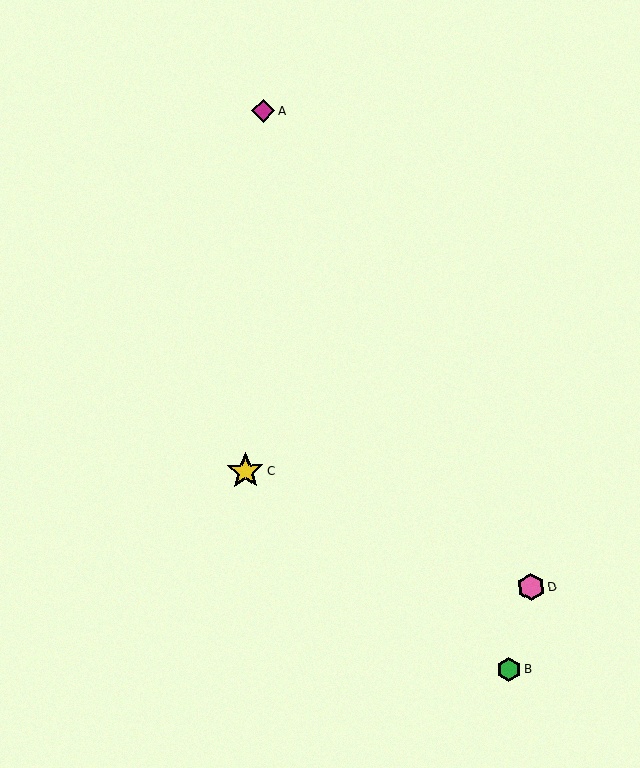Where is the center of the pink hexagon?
The center of the pink hexagon is at (531, 587).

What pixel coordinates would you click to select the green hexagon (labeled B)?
Click at (509, 669) to select the green hexagon B.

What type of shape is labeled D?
Shape D is a pink hexagon.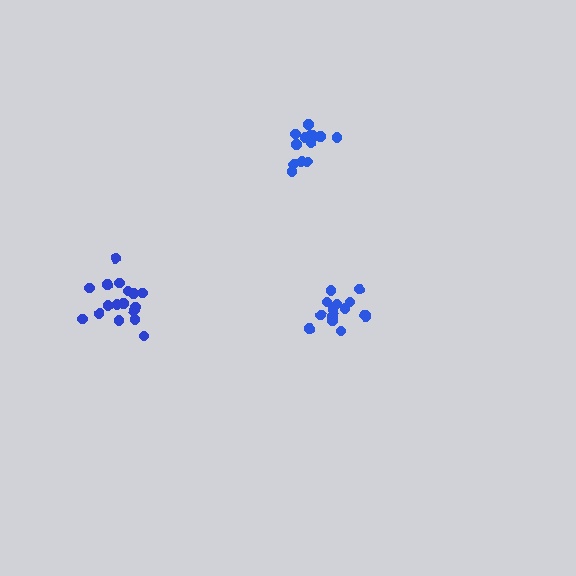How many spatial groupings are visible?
There are 3 spatial groupings.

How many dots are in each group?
Group 1: 17 dots, Group 2: 14 dots, Group 3: 14 dots (45 total).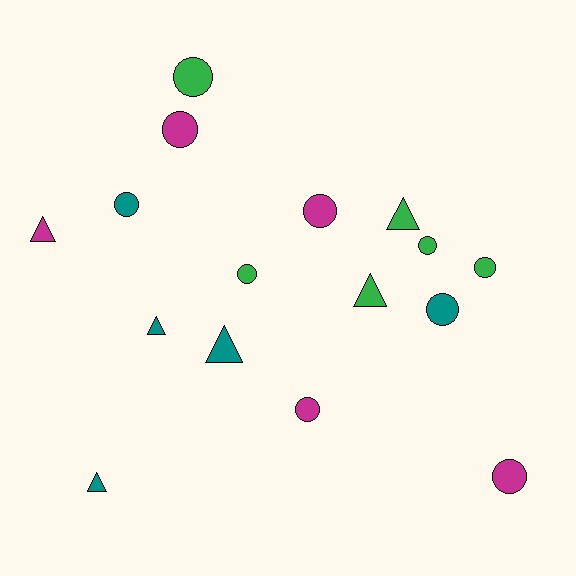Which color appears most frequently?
Green, with 6 objects.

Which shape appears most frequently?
Circle, with 10 objects.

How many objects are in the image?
There are 16 objects.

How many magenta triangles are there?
There is 1 magenta triangle.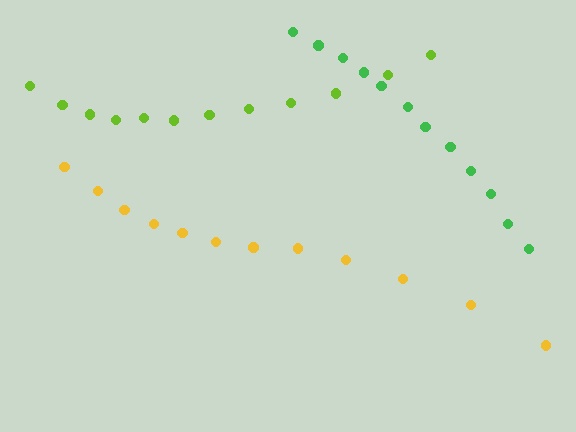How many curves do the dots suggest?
There are 3 distinct paths.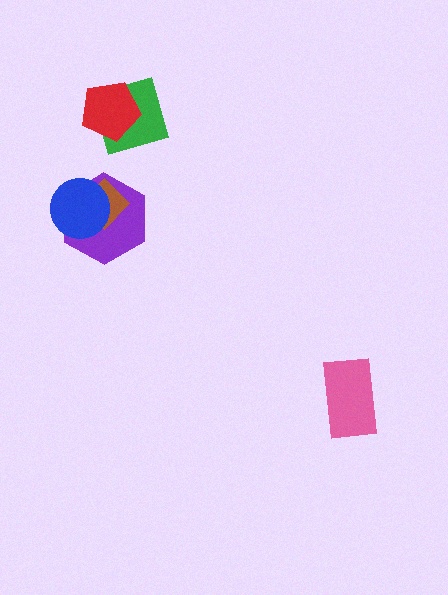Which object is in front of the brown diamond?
The blue circle is in front of the brown diamond.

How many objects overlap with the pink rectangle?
0 objects overlap with the pink rectangle.